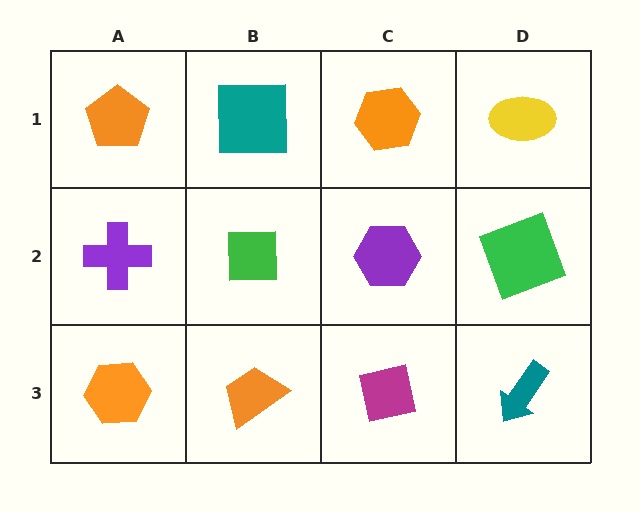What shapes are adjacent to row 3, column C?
A purple hexagon (row 2, column C), an orange trapezoid (row 3, column B), a teal arrow (row 3, column D).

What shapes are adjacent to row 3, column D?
A green square (row 2, column D), a magenta square (row 3, column C).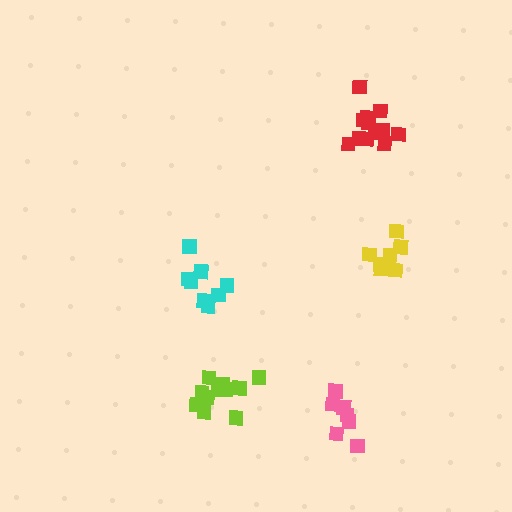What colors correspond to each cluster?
The clusters are colored: cyan, lime, pink, red, yellow.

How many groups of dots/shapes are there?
There are 5 groups.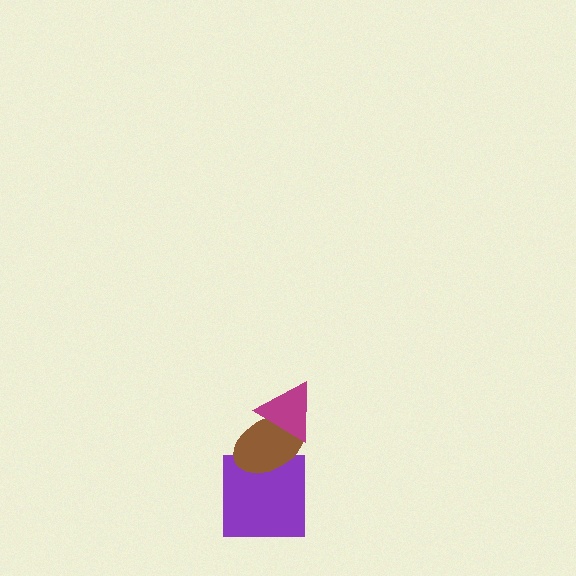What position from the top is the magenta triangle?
The magenta triangle is 1st from the top.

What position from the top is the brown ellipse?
The brown ellipse is 2nd from the top.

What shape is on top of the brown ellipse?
The magenta triangle is on top of the brown ellipse.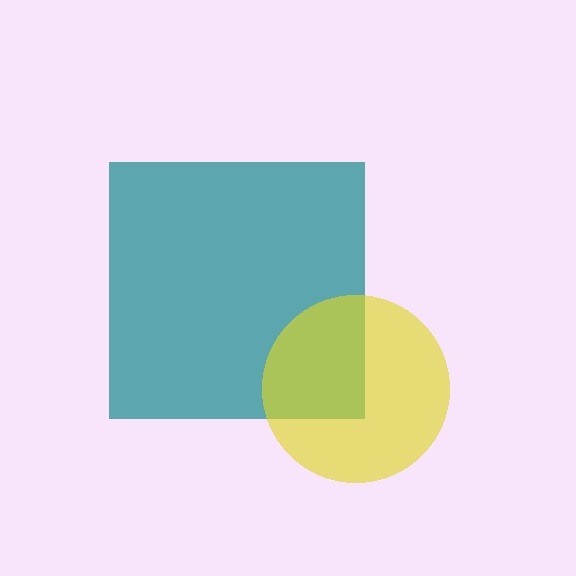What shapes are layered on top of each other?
The layered shapes are: a teal square, a yellow circle.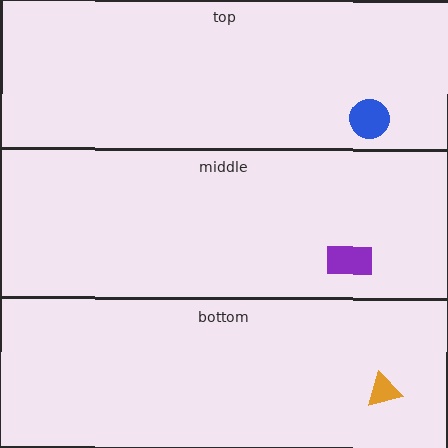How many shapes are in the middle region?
1.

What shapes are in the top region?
The blue circle.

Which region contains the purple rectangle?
The middle region.